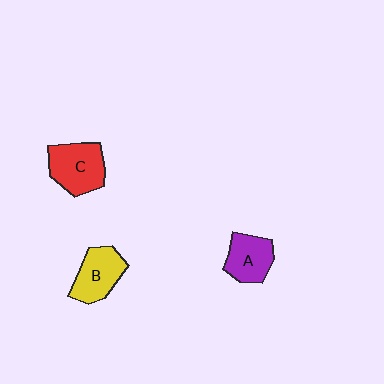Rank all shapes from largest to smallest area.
From largest to smallest: C (red), B (yellow), A (purple).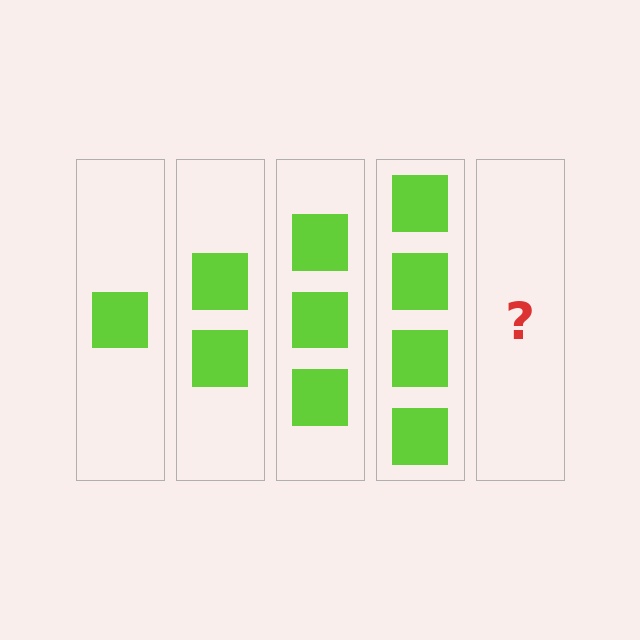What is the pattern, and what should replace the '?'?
The pattern is that each step adds one more square. The '?' should be 5 squares.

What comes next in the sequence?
The next element should be 5 squares.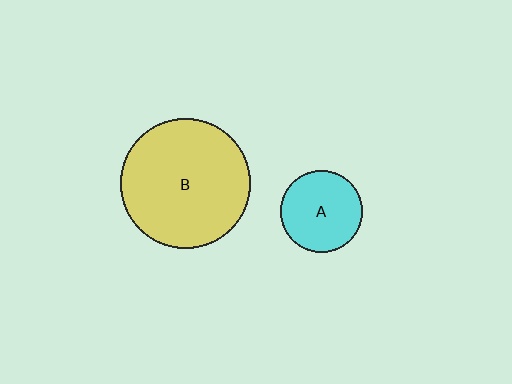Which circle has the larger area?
Circle B (yellow).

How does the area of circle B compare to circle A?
Approximately 2.5 times.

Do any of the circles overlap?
No, none of the circles overlap.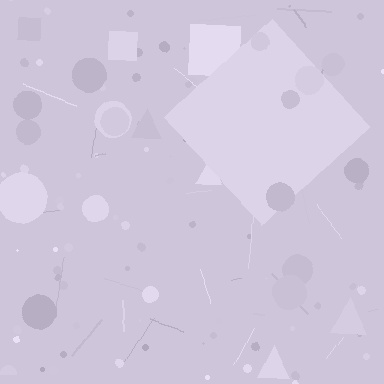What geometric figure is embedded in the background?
A diamond is embedded in the background.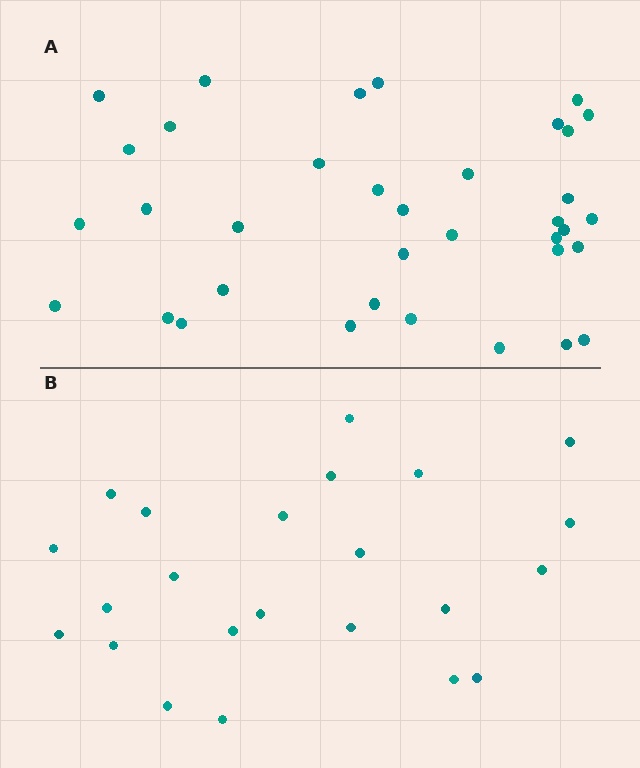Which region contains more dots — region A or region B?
Region A (the top region) has more dots.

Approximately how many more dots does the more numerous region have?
Region A has approximately 15 more dots than region B.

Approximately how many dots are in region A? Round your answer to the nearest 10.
About 40 dots. (The exact count is 36, which rounds to 40.)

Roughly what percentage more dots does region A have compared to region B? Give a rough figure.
About 55% more.